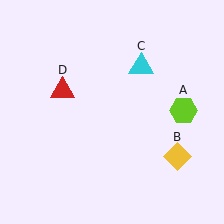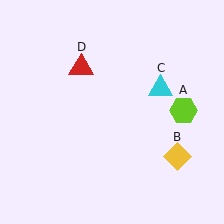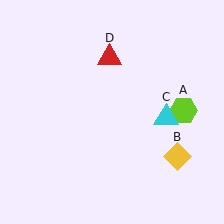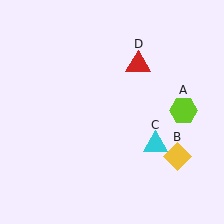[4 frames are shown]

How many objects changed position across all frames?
2 objects changed position: cyan triangle (object C), red triangle (object D).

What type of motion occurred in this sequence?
The cyan triangle (object C), red triangle (object D) rotated clockwise around the center of the scene.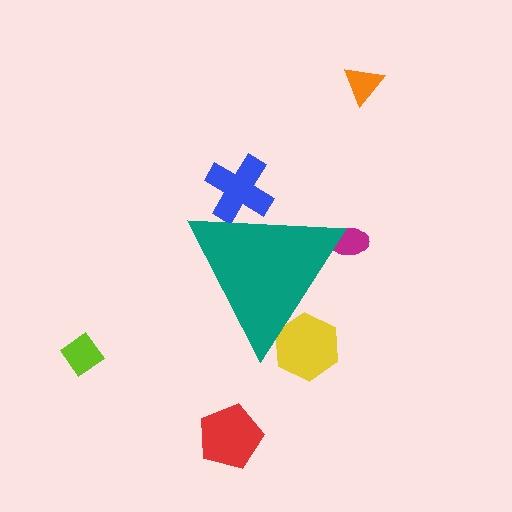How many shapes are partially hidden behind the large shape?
3 shapes are partially hidden.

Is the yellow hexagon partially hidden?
Yes, the yellow hexagon is partially hidden behind the teal triangle.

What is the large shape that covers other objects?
A teal triangle.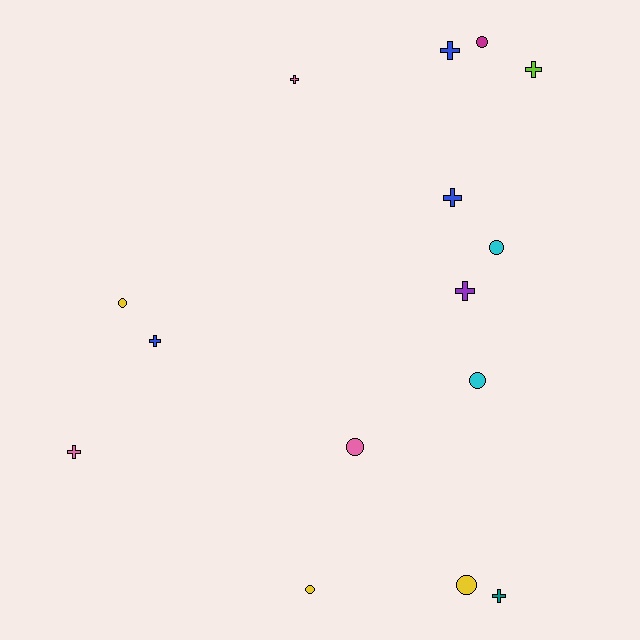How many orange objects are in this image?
There are no orange objects.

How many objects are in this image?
There are 15 objects.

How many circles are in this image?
There are 7 circles.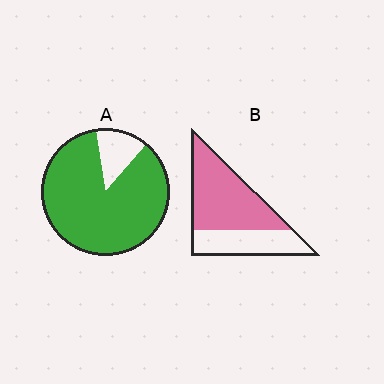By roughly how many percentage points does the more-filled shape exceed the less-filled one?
By roughly 25 percentage points (A over B).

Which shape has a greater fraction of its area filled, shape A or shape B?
Shape A.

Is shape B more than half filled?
Yes.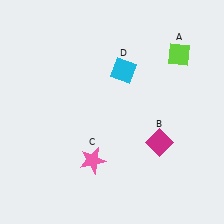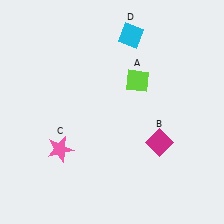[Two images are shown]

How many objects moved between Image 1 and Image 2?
3 objects moved between the two images.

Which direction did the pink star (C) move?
The pink star (C) moved left.